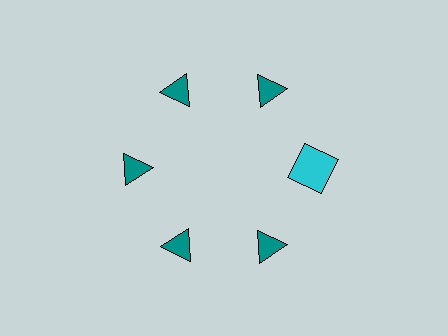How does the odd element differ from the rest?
It differs in both color (cyan instead of teal) and shape (square instead of triangle).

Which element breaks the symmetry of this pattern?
The cyan square at roughly the 3 o'clock position breaks the symmetry. All other shapes are teal triangles.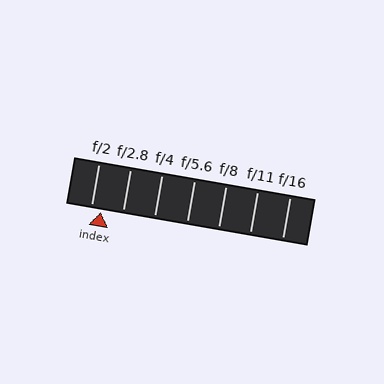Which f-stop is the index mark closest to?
The index mark is closest to f/2.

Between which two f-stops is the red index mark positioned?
The index mark is between f/2 and f/2.8.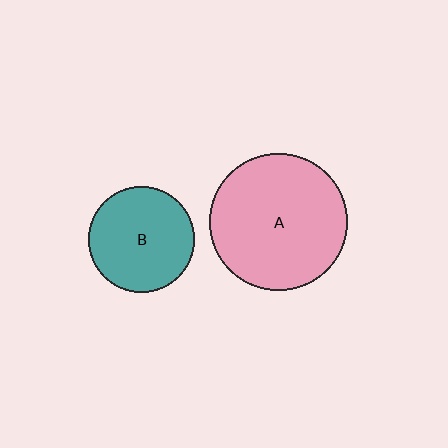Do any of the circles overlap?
No, none of the circles overlap.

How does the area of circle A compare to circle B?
Approximately 1.7 times.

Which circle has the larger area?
Circle A (pink).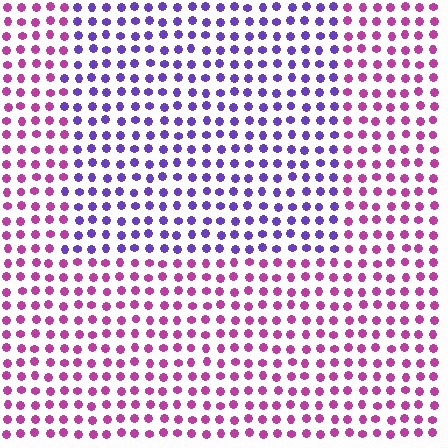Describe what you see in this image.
The image is filled with small magenta elements in a uniform arrangement. A rectangle-shaped region is visible where the elements are tinted to a slightly different hue, forming a subtle color boundary.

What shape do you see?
I see a rectangle.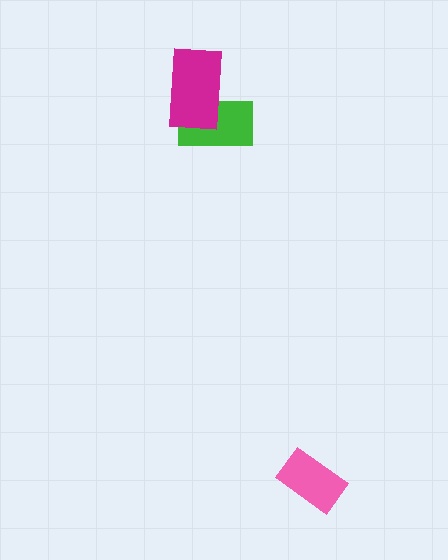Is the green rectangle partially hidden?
Yes, it is partially covered by another shape.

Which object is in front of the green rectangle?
The magenta rectangle is in front of the green rectangle.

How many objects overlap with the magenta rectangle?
1 object overlaps with the magenta rectangle.